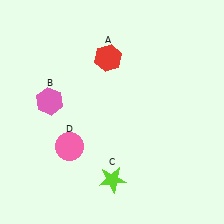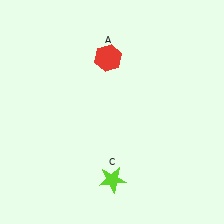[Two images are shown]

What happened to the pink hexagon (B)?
The pink hexagon (B) was removed in Image 2. It was in the top-left area of Image 1.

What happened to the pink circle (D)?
The pink circle (D) was removed in Image 2. It was in the bottom-left area of Image 1.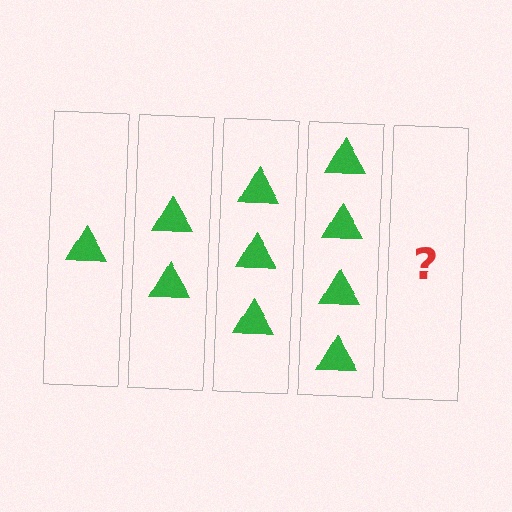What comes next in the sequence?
The next element should be 5 triangles.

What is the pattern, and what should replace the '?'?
The pattern is that each step adds one more triangle. The '?' should be 5 triangles.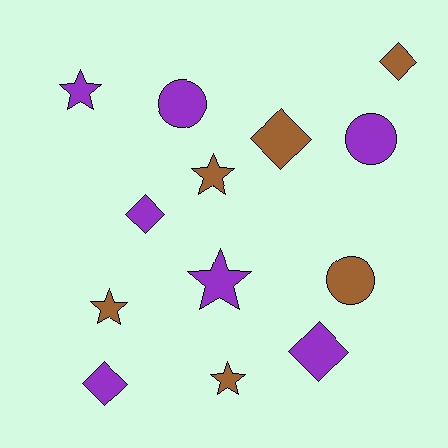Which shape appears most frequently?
Star, with 5 objects.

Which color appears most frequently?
Purple, with 7 objects.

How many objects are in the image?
There are 13 objects.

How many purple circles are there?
There are 2 purple circles.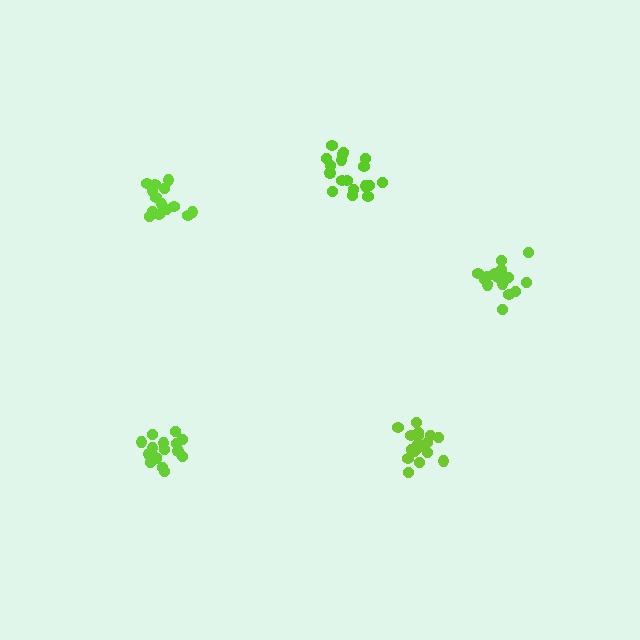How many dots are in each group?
Group 1: 18 dots, Group 2: 16 dots, Group 3: 19 dots, Group 4: 14 dots, Group 5: 18 dots (85 total).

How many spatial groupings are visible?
There are 5 spatial groupings.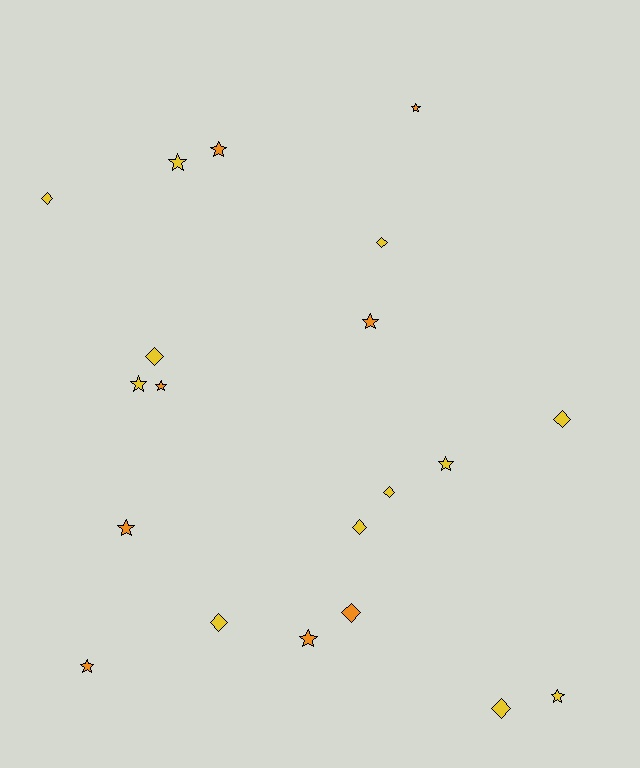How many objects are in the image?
There are 20 objects.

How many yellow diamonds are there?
There are 8 yellow diamonds.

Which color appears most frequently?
Yellow, with 12 objects.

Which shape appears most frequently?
Star, with 11 objects.